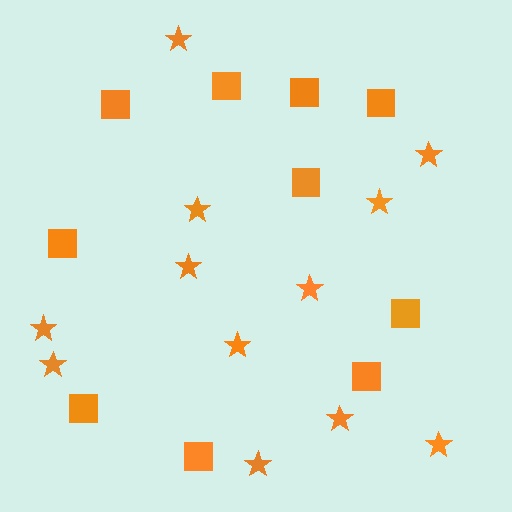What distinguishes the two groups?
There are 2 groups: one group of stars (12) and one group of squares (10).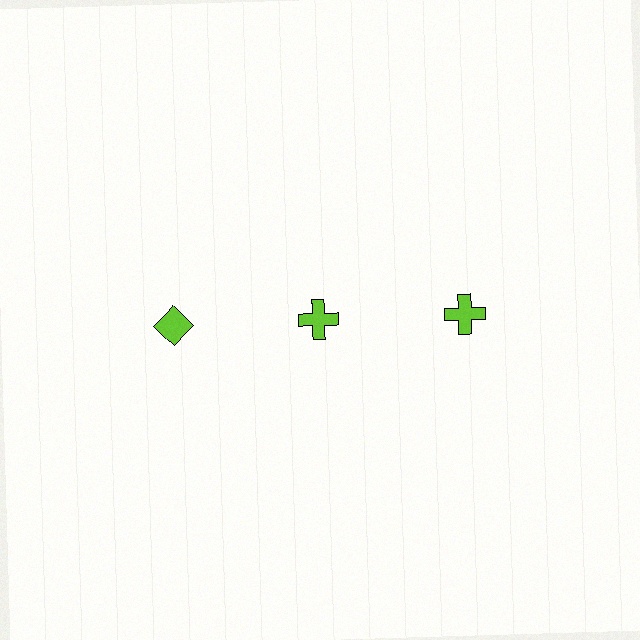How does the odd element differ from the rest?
It has a different shape: diamond instead of cross.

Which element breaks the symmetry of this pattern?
The lime diamond in the top row, leftmost column breaks the symmetry. All other shapes are lime crosses.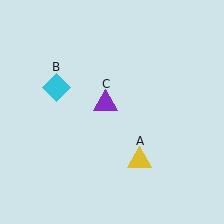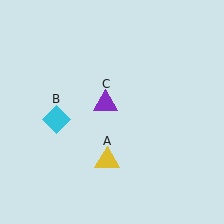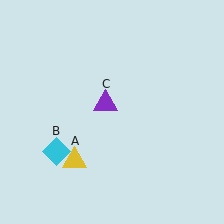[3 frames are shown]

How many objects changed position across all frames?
2 objects changed position: yellow triangle (object A), cyan diamond (object B).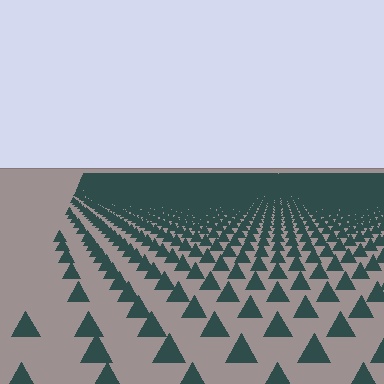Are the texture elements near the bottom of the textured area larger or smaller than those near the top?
Larger. Near the bottom, elements are closer to the viewer and appear at a bigger on-screen size.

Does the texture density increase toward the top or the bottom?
Density increases toward the top.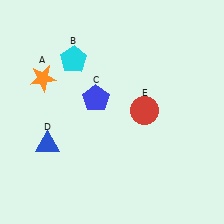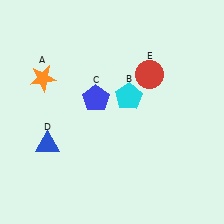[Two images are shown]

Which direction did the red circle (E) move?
The red circle (E) moved up.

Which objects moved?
The objects that moved are: the cyan pentagon (B), the red circle (E).